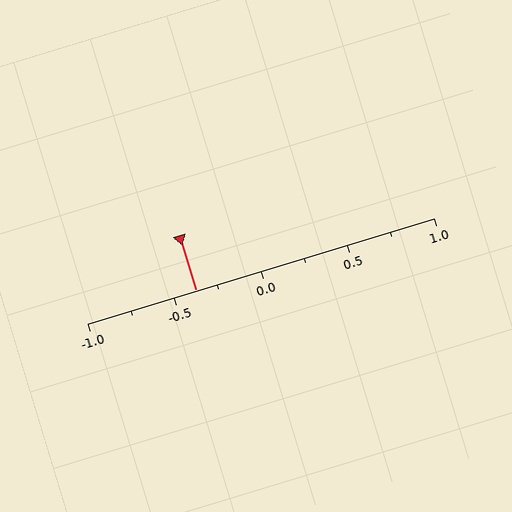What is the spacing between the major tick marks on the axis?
The major ticks are spaced 0.5 apart.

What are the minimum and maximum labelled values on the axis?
The axis runs from -1.0 to 1.0.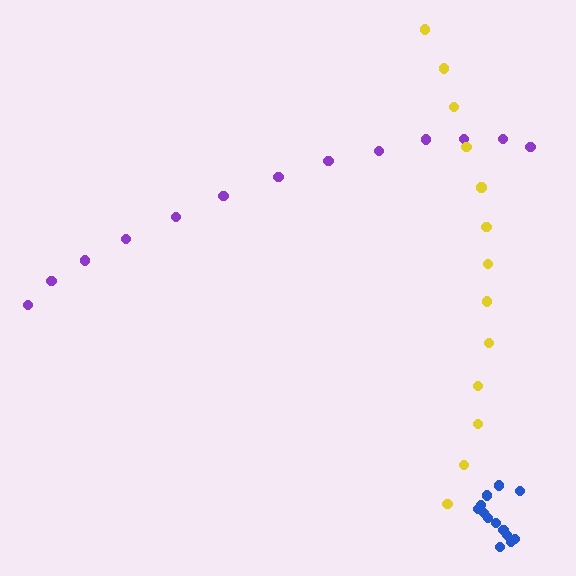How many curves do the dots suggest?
There are 3 distinct paths.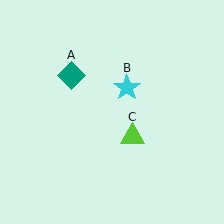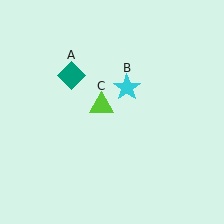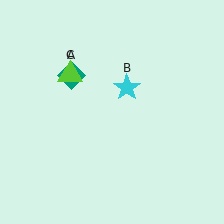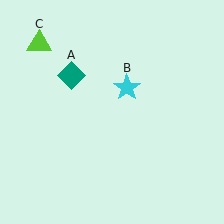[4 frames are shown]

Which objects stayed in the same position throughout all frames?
Teal diamond (object A) and cyan star (object B) remained stationary.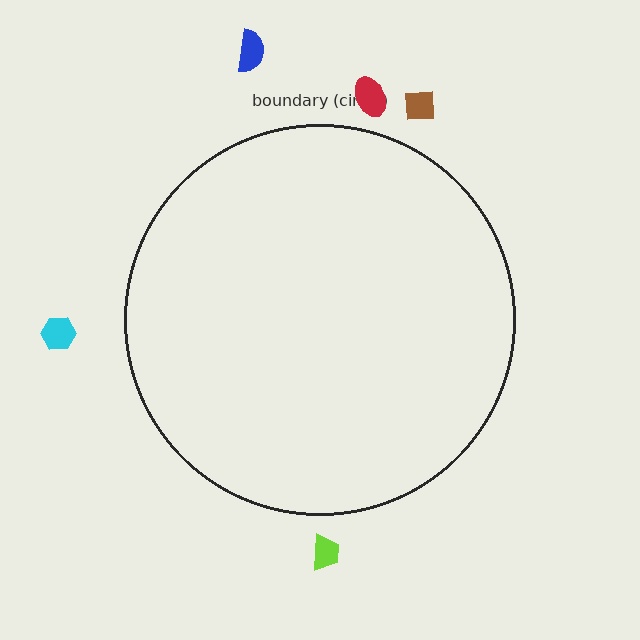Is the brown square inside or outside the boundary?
Outside.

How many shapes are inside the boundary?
0 inside, 5 outside.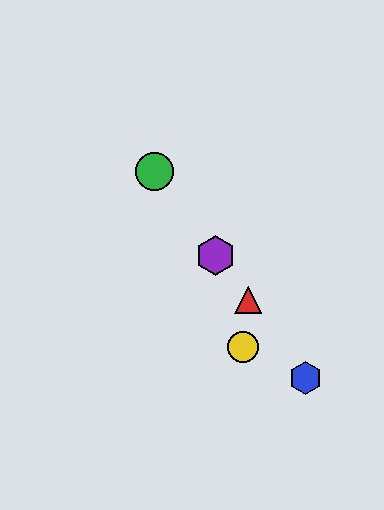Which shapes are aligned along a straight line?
The red triangle, the blue hexagon, the green circle, the purple hexagon are aligned along a straight line.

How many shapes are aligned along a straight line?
4 shapes (the red triangle, the blue hexagon, the green circle, the purple hexagon) are aligned along a straight line.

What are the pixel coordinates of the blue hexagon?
The blue hexagon is at (305, 378).